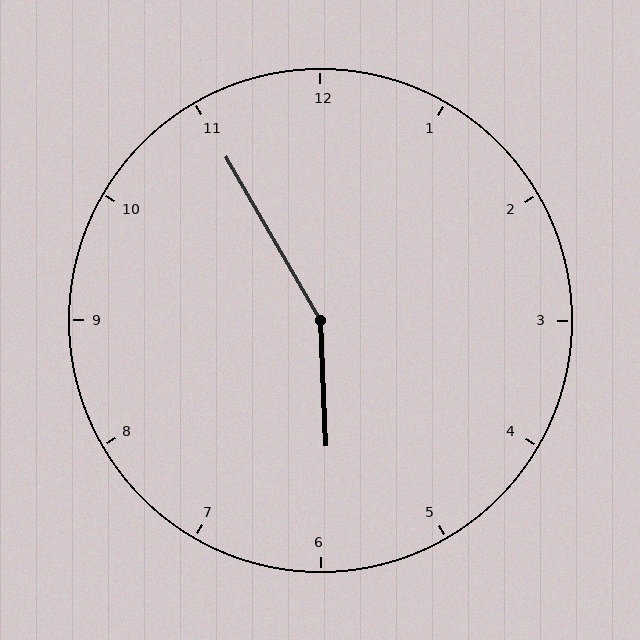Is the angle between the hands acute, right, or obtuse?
It is obtuse.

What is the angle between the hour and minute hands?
Approximately 152 degrees.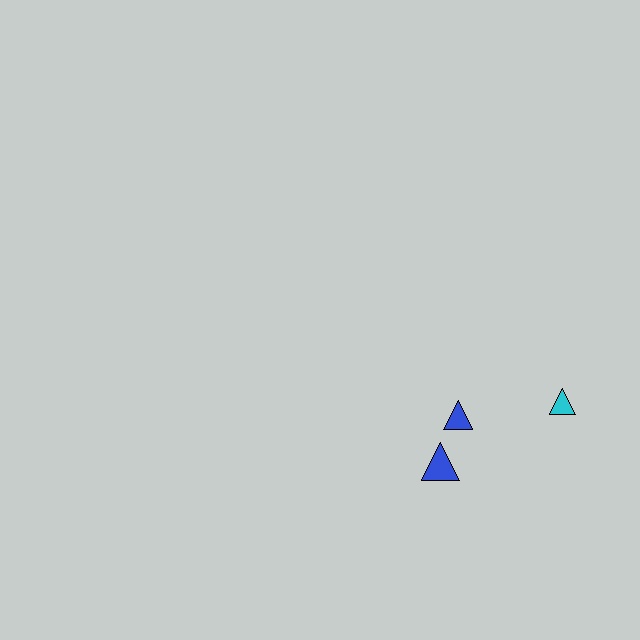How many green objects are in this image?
There are no green objects.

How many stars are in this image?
There are no stars.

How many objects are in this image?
There are 3 objects.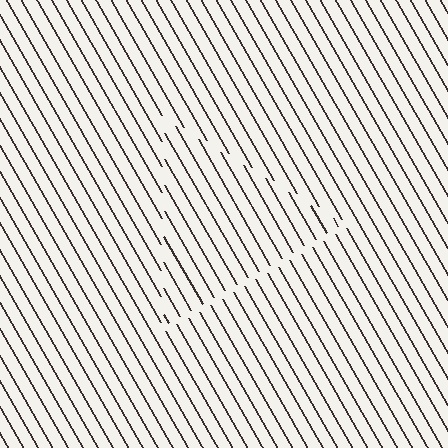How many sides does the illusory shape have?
3 sides — the line-ends trace a triangle.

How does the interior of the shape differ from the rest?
The interior of the shape contains the same grating, shifted by half a period — the contour is defined by the phase discontinuity where line-ends from the inner and outer gratings abut.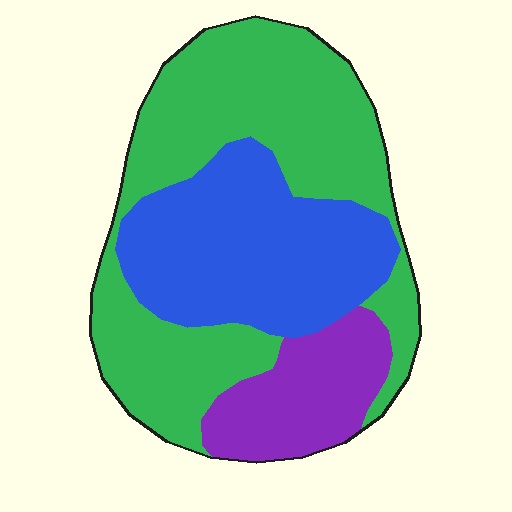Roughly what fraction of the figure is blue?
Blue covers around 35% of the figure.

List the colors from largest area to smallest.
From largest to smallest: green, blue, purple.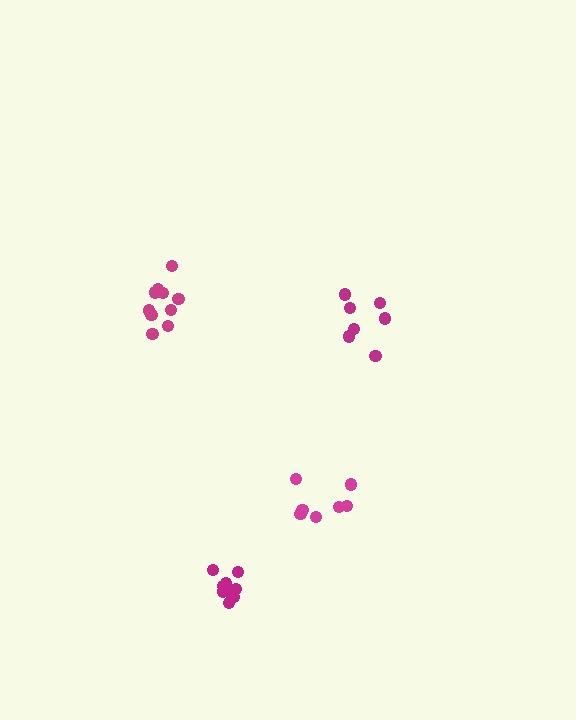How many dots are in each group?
Group 1: 7 dots, Group 2: 7 dots, Group 3: 10 dots, Group 4: 9 dots (33 total).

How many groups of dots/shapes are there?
There are 4 groups.